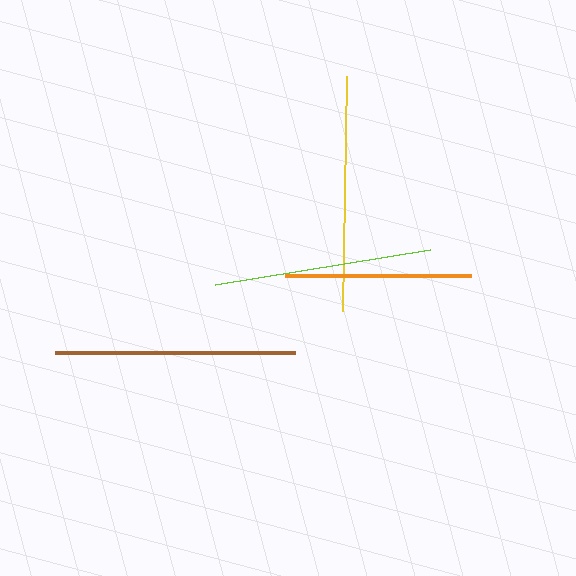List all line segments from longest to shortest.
From longest to shortest: brown, yellow, lime, orange.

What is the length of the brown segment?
The brown segment is approximately 241 pixels long.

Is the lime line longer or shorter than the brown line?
The brown line is longer than the lime line.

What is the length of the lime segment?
The lime segment is approximately 218 pixels long.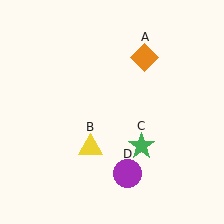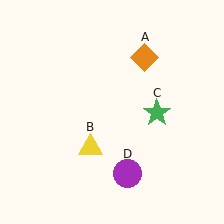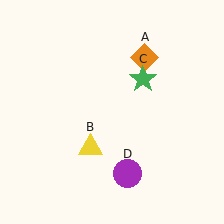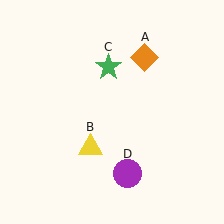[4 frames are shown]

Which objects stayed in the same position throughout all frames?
Orange diamond (object A) and yellow triangle (object B) and purple circle (object D) remained stationary.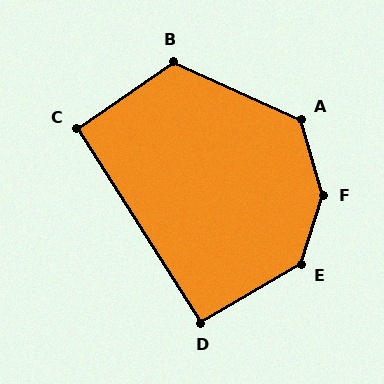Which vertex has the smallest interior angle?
D, at approximately 92 degrees.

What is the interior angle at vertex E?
Approximately 138 degrees (obtuse).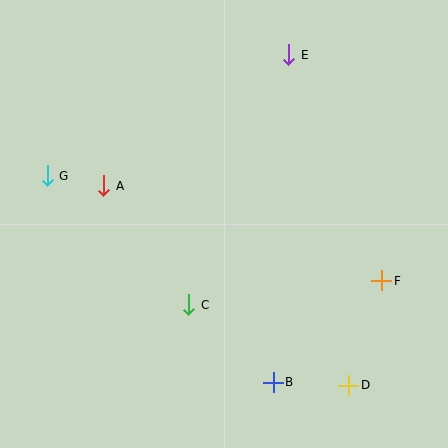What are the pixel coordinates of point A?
Point A is at (104, 186).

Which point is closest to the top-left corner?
Point G is closest to the top-left corner.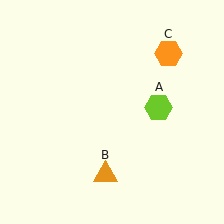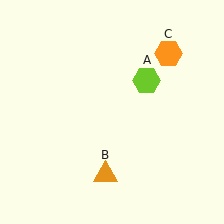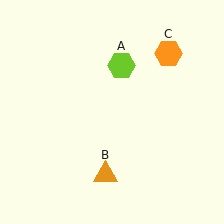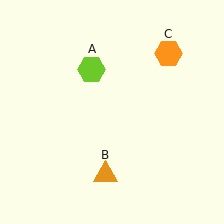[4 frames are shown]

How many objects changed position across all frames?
1 object changed position: lime hexagon (object A).